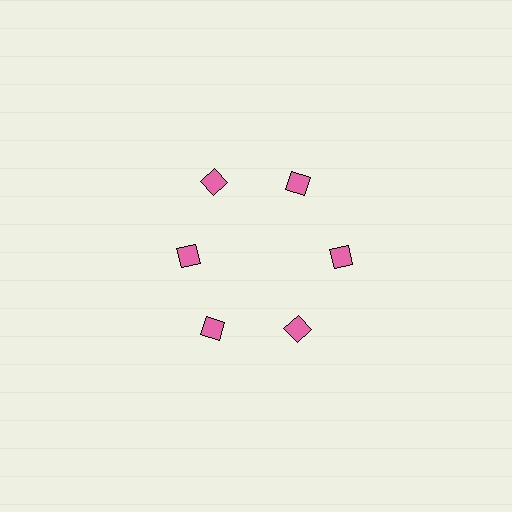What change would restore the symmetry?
The symmetry would be restored by moving it outward, back onto the ring so that all 6 diamonds sit at equal angles and equal distance from the center.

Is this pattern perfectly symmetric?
No. The 6 pink diamonds are arranged in a ring, but one element near the 9 o'clock position is pulled inward toward the center, breaking the 6-fold rotational symmetry.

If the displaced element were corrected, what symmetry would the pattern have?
It would have 6-fold rotational symmetry — the pattern would map onto itself every 60 degrees.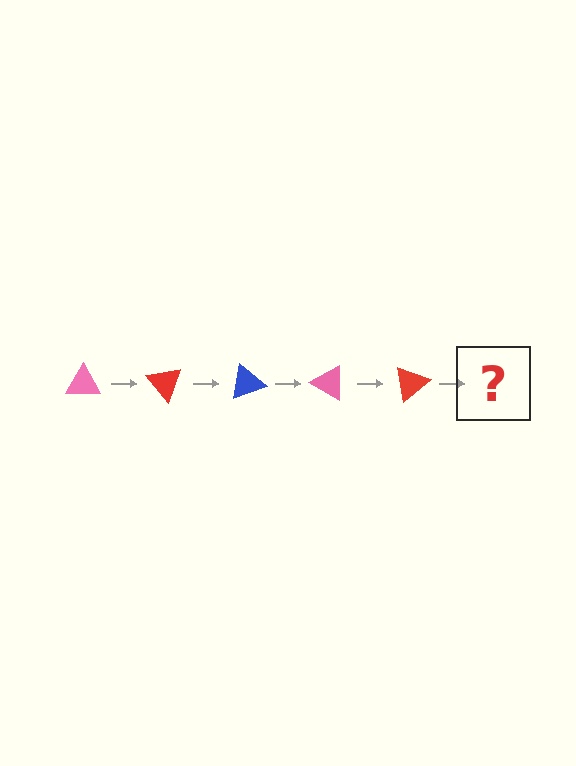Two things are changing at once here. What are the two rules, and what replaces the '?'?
The two rules are that it rotates 50 degrees each step and the color cycles through pink, red, and blue. The '?' should be a blue triangle, rotated 250 degrees from the start.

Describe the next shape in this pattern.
It should be a blue triangle, rotated 250 degrees from the start.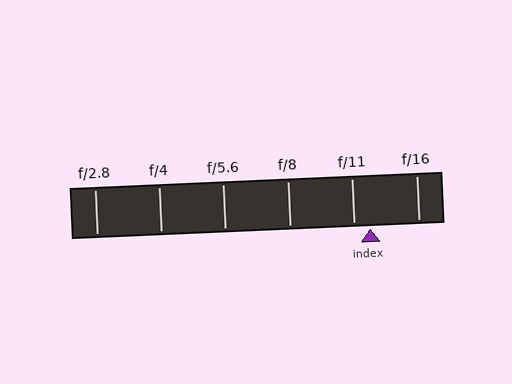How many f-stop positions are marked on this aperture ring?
There are 6 f-stop positions marked.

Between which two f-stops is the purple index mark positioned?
The index mark is between f/11 and f/16.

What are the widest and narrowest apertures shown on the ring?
The widest aperture shown is f/2.8 and the narrowest is f/16.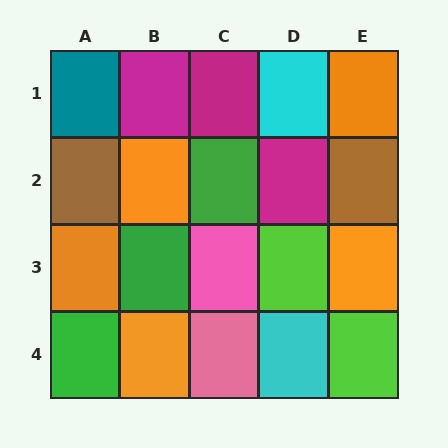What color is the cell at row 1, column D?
Cyan.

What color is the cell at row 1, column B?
Magenta.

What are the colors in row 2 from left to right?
Brown, orange, green, magenta, brown.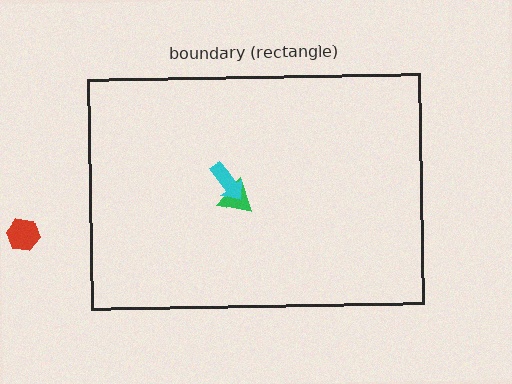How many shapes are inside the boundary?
2 inside, 1 outside.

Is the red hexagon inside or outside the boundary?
Outside.